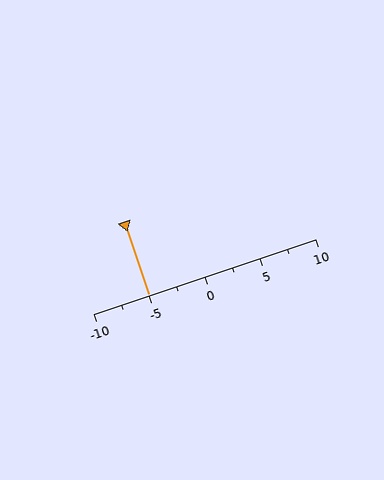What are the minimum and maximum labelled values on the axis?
The axis runs from -10 to 10.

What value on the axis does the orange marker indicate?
The marker indicates approximately -5.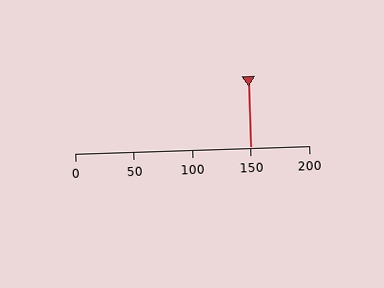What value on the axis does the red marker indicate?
The marker indicates approximately 150.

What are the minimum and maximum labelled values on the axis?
The axis runs from 0 to 200.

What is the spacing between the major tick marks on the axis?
The major ticks are spaced 50 apart.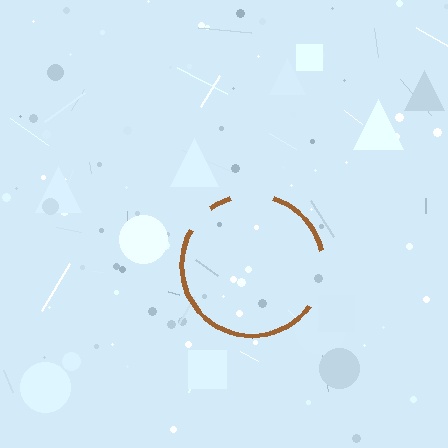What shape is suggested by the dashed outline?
The dashed outline suggests a circle.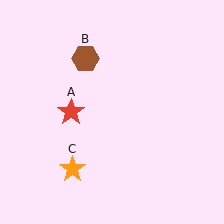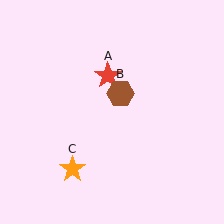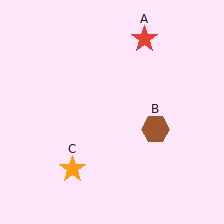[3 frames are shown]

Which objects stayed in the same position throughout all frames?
Orange star (object C) remained stationary.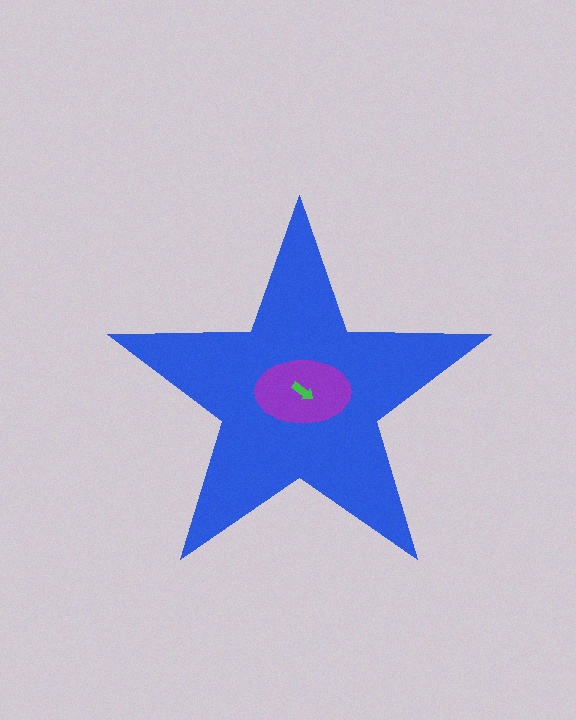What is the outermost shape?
The blue star.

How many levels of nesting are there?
3.